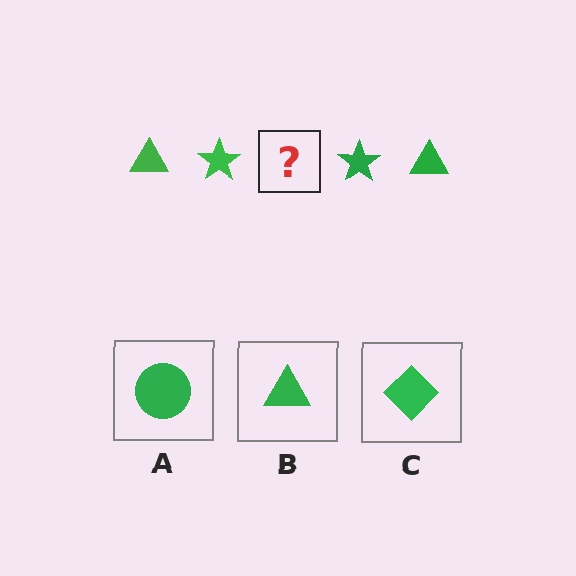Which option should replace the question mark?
Option B.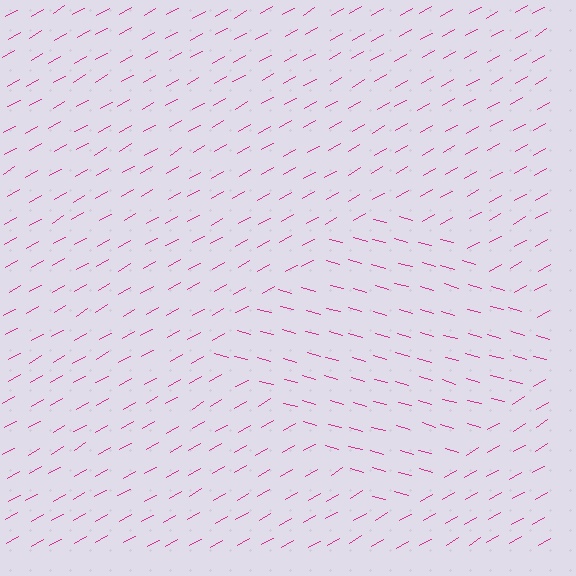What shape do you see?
I see a diamond.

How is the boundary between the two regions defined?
The boundary is defined purely by a change in line orientation (approximately 45 degrees difference). All lines are the same color and thickness.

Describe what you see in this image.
The image is filled with small magenta line segments. A diamond region in the image has lines oriented differently from the surrounding lines, creating a visible texture boundary.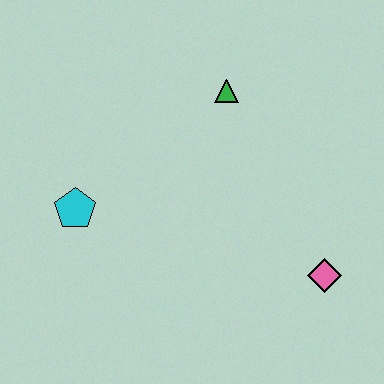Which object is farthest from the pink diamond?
The cyan pentagon is farthest from the pink diamond.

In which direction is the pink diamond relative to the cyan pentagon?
The pink diamond is to the right of the cyan pentagon.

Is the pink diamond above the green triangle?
No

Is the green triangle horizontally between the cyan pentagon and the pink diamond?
Yes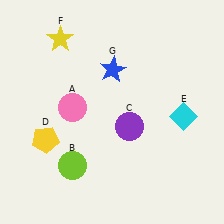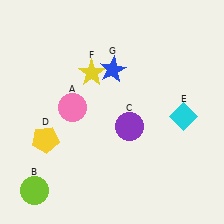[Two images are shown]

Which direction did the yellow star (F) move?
The yellow star (F) moved down.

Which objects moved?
The objects that moved are: the lime circle (B), the yellow star (F).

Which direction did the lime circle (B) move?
The lime circle (B) moved left.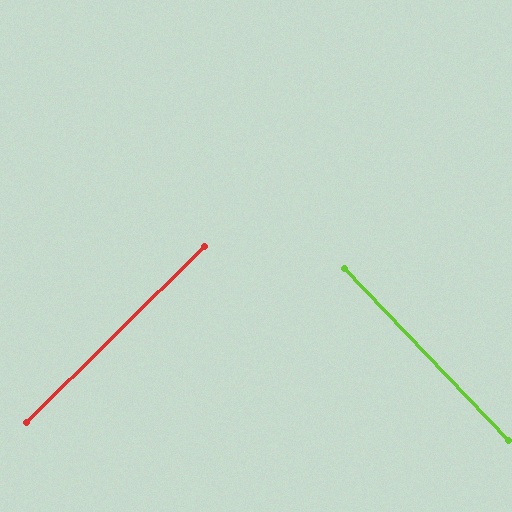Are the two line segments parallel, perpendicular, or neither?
Perpendicular — they meet at approximately 89°.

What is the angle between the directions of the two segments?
Approximately 89 degrees.